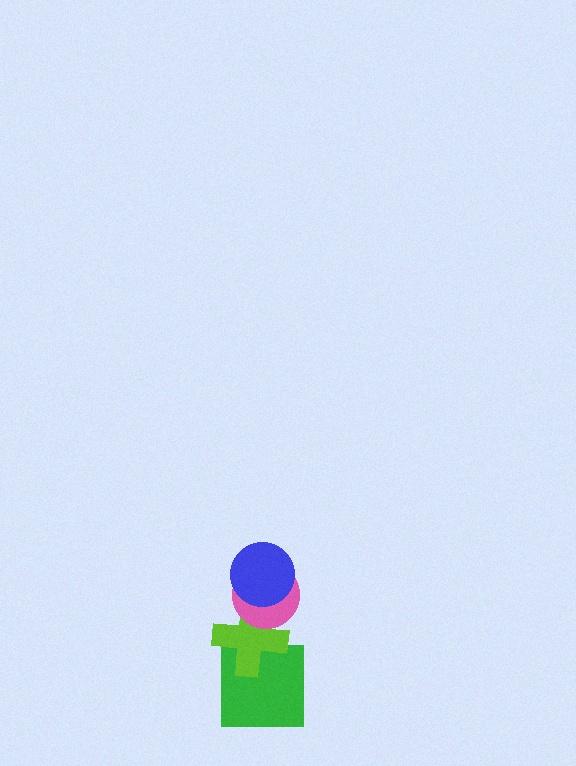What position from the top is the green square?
The green square is 4th from the top.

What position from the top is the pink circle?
The pink circle is 2nd from the top.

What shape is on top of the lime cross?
The pink circle is on top of the lime cross.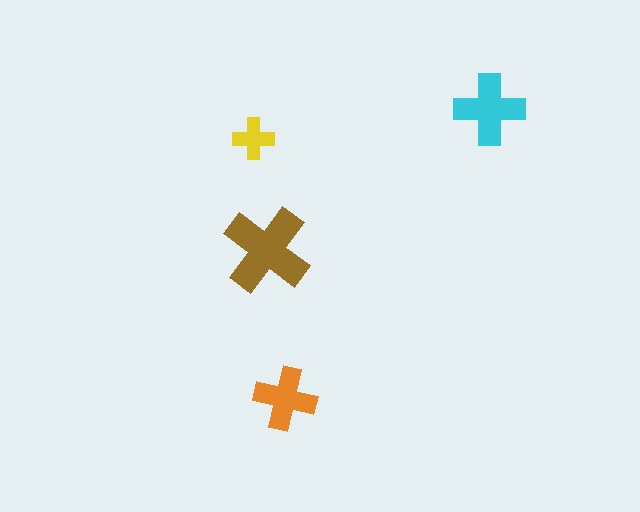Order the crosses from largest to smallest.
the brown one, the cyan one, the orange one, the yellow one.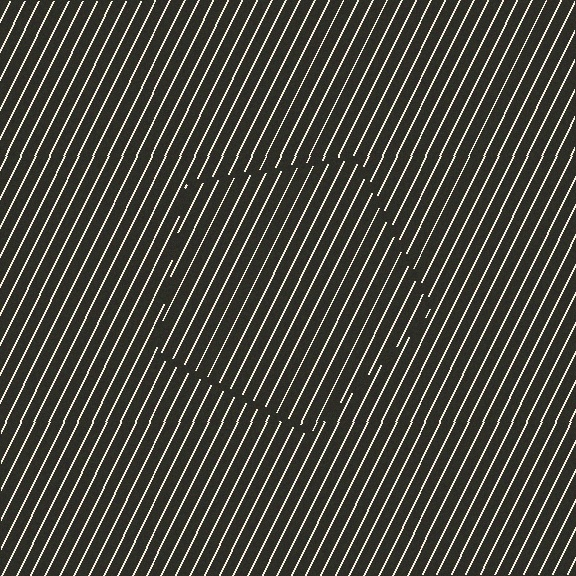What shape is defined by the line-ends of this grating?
An illusory pentagon. The interior of the shape contains the same grating, shifted by half a period — the contour is defined by the phase discontinuity where line-ends from the inner and outer gratings abut.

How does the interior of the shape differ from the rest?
The interior of the shape contains the same grating, shifted by half a period — the contour is defined by the phase discontinuity where line-ends from the inner and outer gratings abut.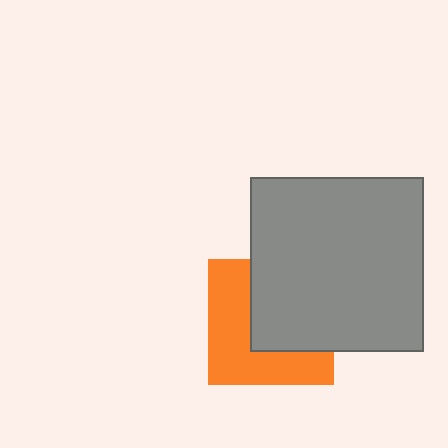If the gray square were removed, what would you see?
You would see the complete orange square.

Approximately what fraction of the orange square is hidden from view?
Roughly 49% of the orange square is hidden behind the gray square.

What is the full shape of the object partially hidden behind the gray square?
The partially hidden object is an orange square.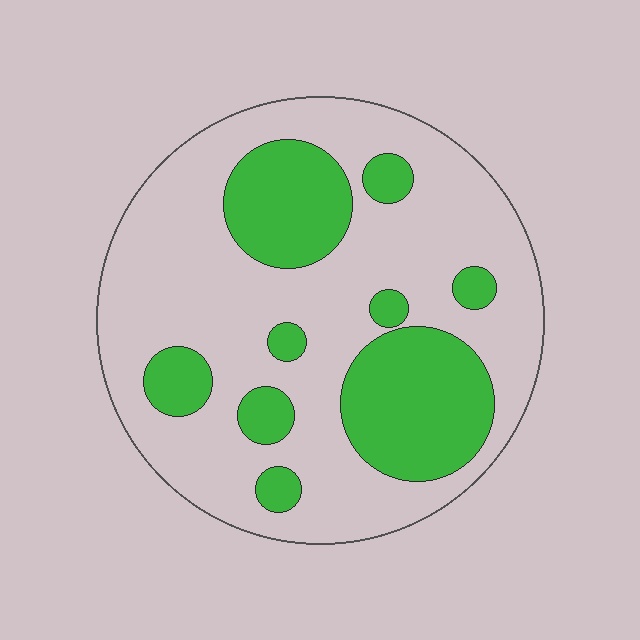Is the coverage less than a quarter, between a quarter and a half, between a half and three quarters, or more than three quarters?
Between a quarter and a half.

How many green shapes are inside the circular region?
9.